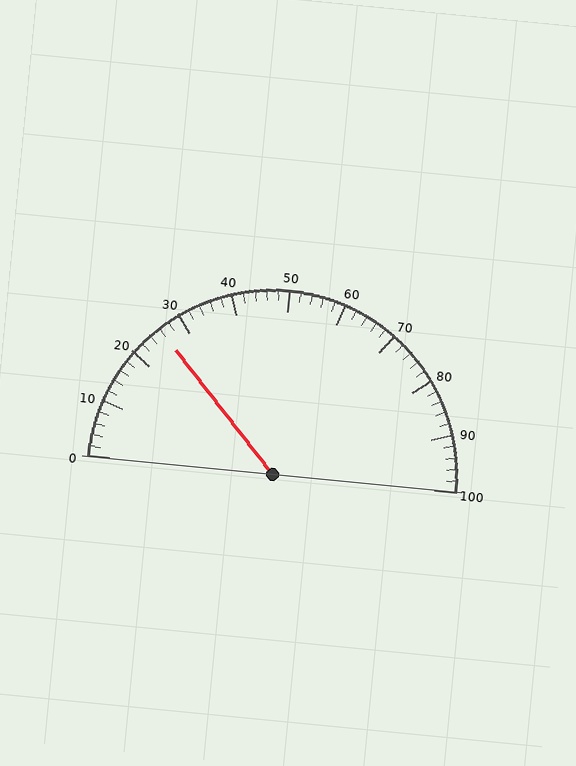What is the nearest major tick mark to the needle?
The nearest major tick mark is 30.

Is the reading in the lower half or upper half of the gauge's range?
The reading is in the lower half of the range (0 to 100).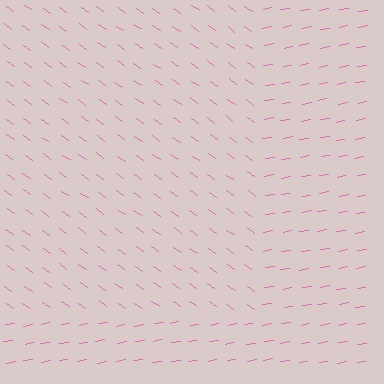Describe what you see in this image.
The image is filled with small pink line segments. A rectangle region in the image has lines oriented differently from the surrounding lines, creating a visible texture boundary.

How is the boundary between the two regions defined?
The boundary is defined purely by a change in line orientation (approximately 45 degrees difference). All lines are the same color and thickness.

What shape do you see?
I see a rectangle.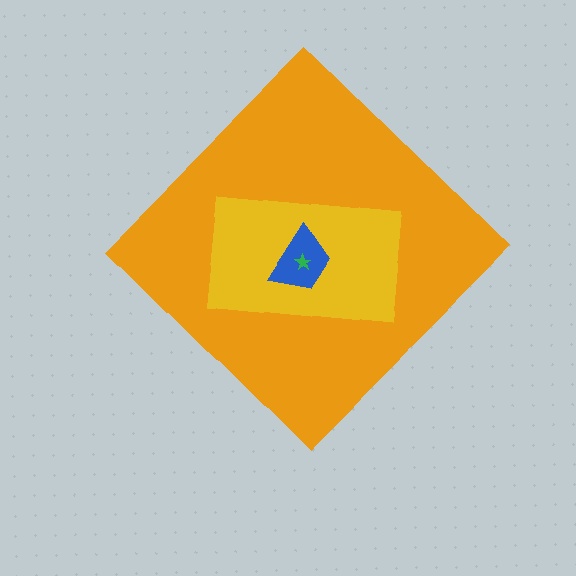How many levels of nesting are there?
4.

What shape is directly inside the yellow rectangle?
The blue trapezoid.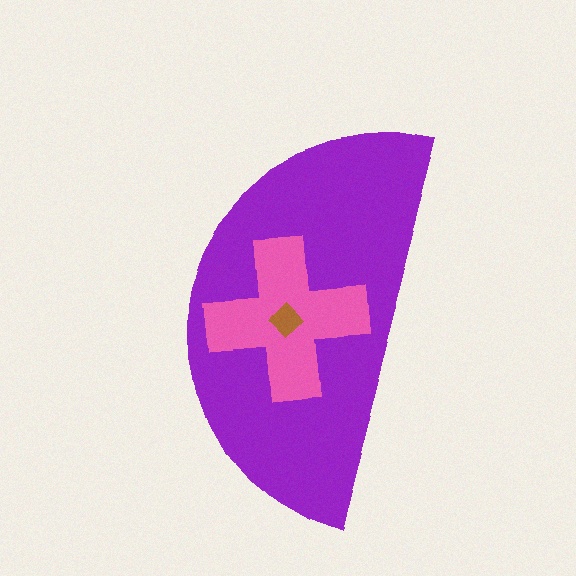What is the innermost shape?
The brown diamond.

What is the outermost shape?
The purple semicircle.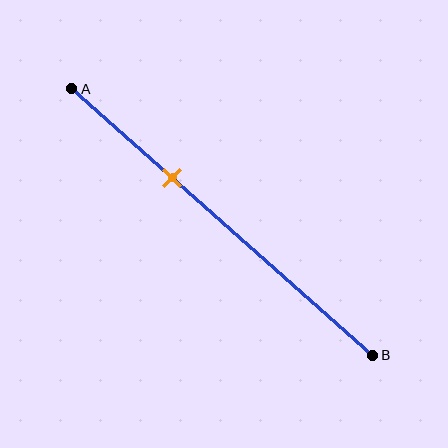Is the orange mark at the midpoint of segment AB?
No, the mark is at about 35% from A, not at the 50% midpoint.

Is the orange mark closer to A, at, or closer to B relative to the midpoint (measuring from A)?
The orange mark is closer to point A than the midpoint of segment AB.